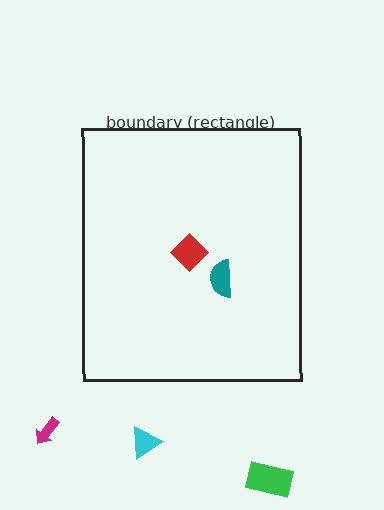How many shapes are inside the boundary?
2 inside, 3 outside.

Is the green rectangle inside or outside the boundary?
Outside.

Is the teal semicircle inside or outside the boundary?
Inside.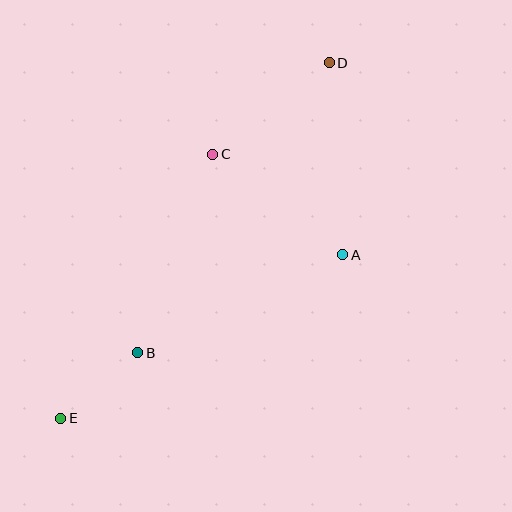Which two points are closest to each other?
Points B and E are closest to each other.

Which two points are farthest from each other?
Points D and E are farthest from each other.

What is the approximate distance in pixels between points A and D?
The distance between A and D is approximately 192 pixels.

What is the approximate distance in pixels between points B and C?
The distance between B and C is approximately 212 pixels.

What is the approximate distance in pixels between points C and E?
The distance between C and E is approximately 305 pixels.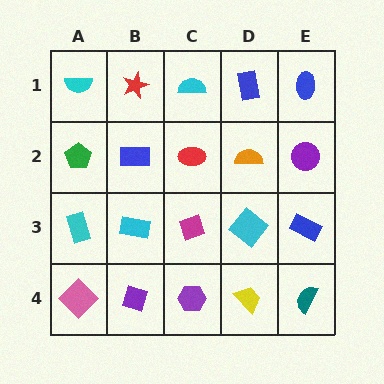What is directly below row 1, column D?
An orange semicircle.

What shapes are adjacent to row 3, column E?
A purple circle (row 2, column E), a teal semicircle (row 4, column E), a cyan diamond (row 3, column D).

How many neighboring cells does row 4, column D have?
3.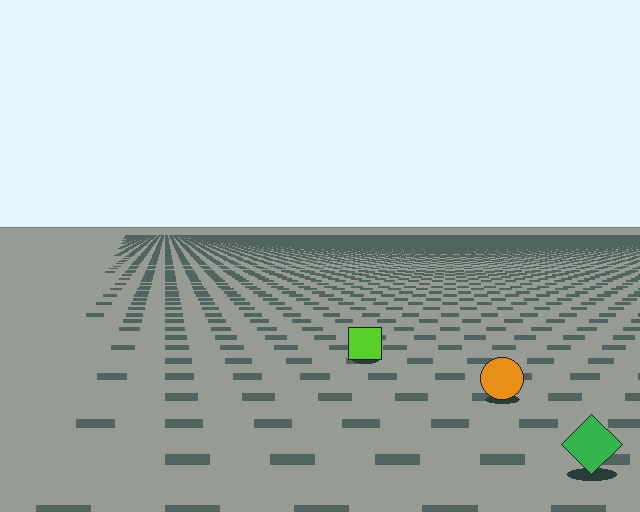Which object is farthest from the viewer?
The lime square is farthest from the viewer. It appears smaller and the ground texture around it is denser.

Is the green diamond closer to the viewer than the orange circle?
Yes. The green diamond is closer — you can tell from the texture gradient: the ground texture is coarser near it.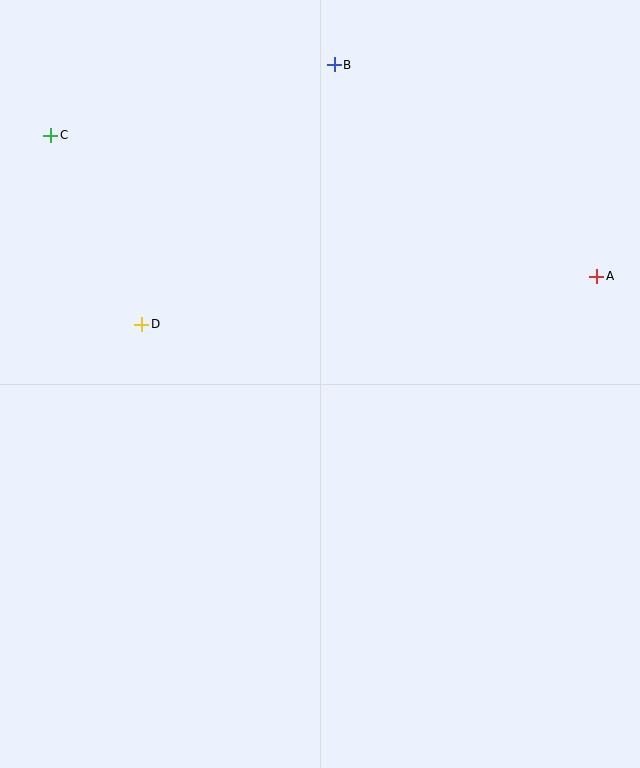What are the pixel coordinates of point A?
Point A is at (597, 276).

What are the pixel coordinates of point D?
Point D is at (142, 324).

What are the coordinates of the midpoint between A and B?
The midpoint between A and B is at (466, 171).